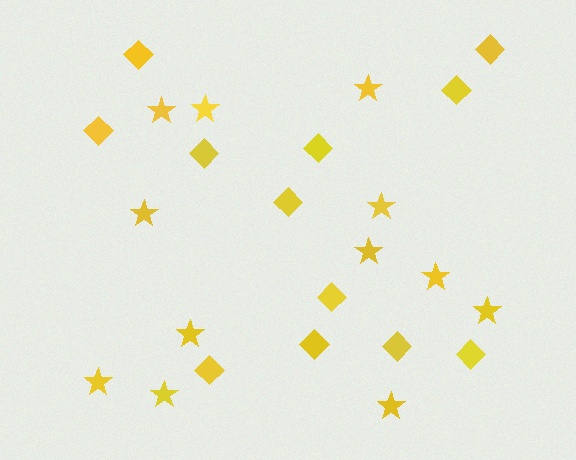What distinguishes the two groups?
There are 2 groups: one group of stars (12) and one group of diamonds (12).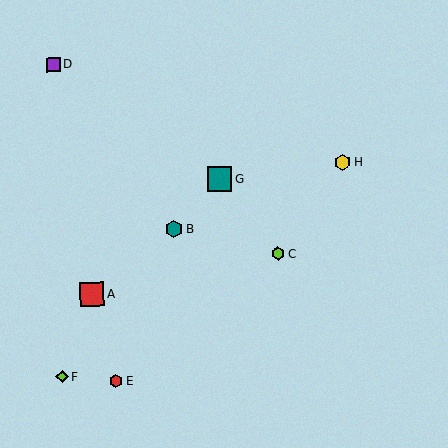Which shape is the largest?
The red square (labeled A) is the largest.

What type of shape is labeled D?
Shape D is a purple square.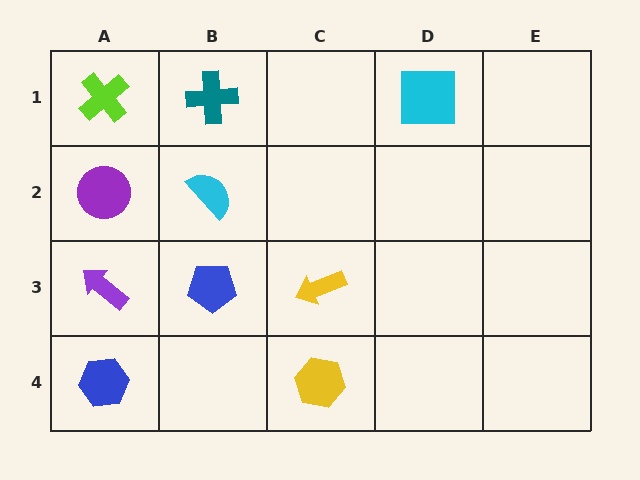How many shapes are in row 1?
3 shapes.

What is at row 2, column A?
A purple circle.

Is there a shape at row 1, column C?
No, that cell is empty.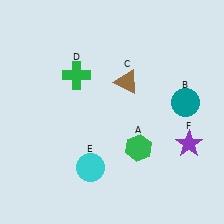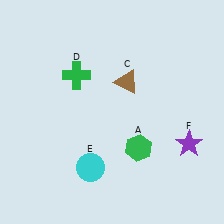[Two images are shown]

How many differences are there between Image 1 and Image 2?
There is 1 difference between the two images.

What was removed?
The teal circle (B) was removed in Image 2.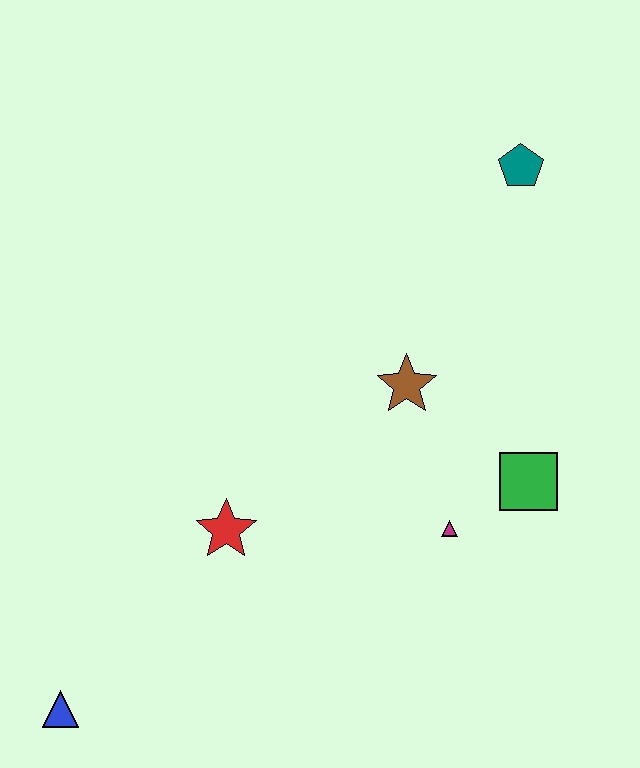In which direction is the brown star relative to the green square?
The brown star is to the left of the green square.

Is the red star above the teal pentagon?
No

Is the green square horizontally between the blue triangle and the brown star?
No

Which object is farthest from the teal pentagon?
The blue triangle is farthest from the teal pentagon.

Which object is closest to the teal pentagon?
The brown star is closest to the teal pentagon.